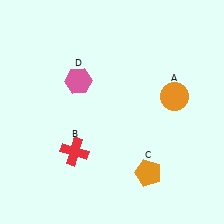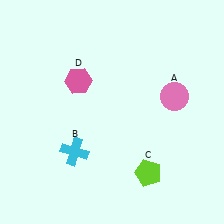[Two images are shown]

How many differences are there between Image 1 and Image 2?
There are 3 differences between the two images.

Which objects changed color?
A changed from orange to pink. B changed from red to cyan. C changed from orange to lime.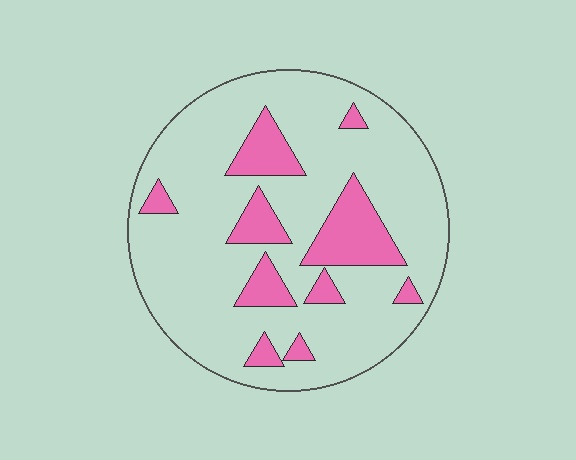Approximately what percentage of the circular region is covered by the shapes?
Approximately 20%.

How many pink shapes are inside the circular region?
10.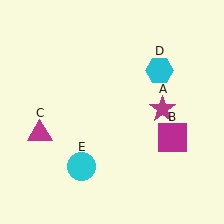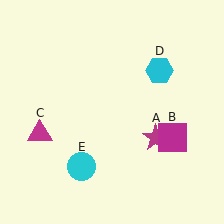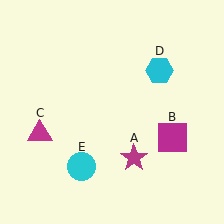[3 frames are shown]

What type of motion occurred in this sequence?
The magenta star (object A) rotated clockwise around the center of the scene.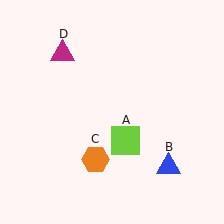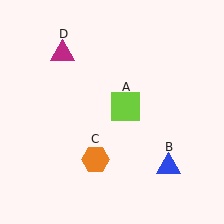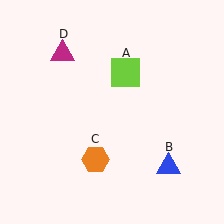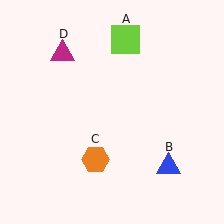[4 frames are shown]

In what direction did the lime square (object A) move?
The lime square (object A) moved up.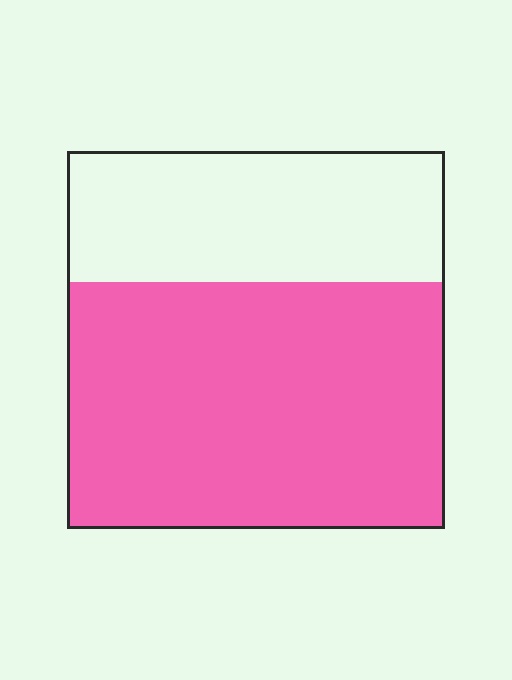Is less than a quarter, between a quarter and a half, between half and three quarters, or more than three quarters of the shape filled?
Between half and three quarters.